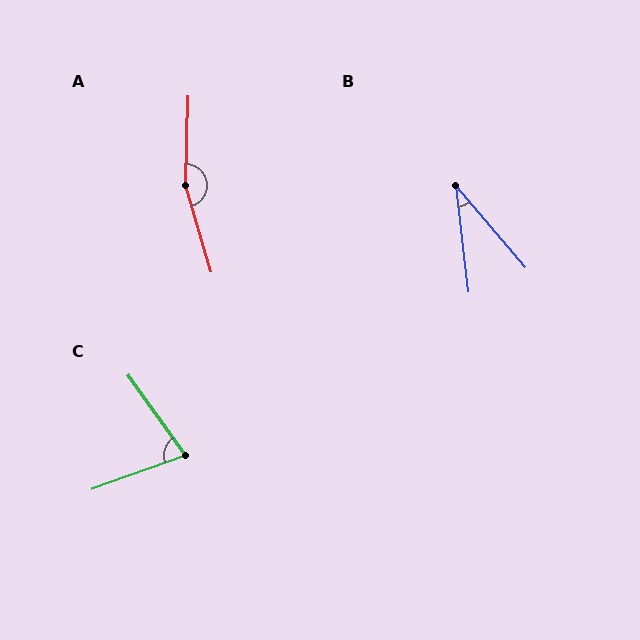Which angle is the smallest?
B, at approximately 34 degrees.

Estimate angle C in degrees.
Approximately 74 degrees.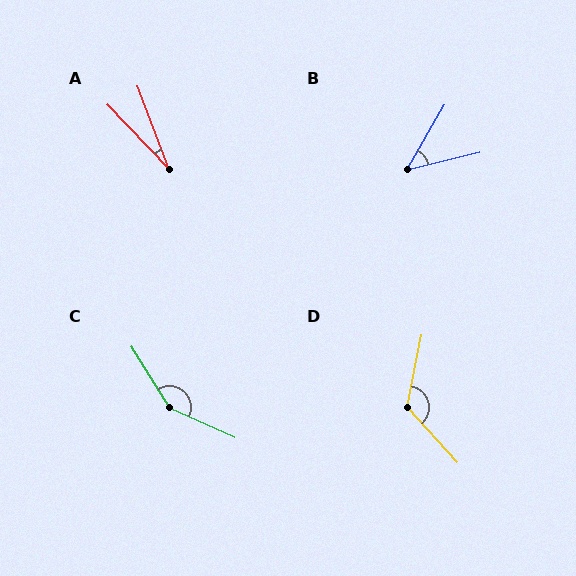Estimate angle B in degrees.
Approximately 47 degrees.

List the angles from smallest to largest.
A (23°), B (47°), D (127°), C (146°).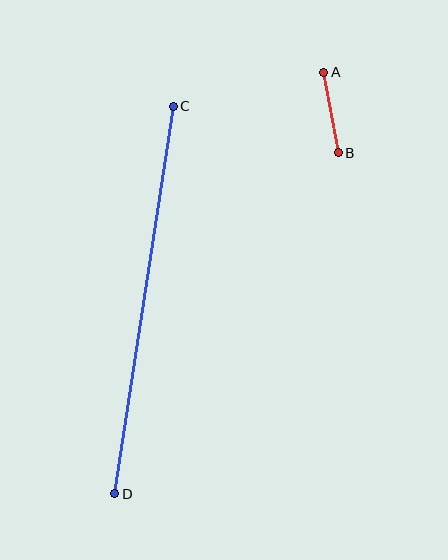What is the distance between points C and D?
The distance is approximately 391 pixels.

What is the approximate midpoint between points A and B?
The midpoint is at approximately (331, 112) pixels.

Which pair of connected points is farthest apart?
Points C and D are farthest apart.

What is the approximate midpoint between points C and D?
The midpoint is at approximately (144, 300) pixels.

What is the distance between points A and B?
The distance is approximately 82 pixels.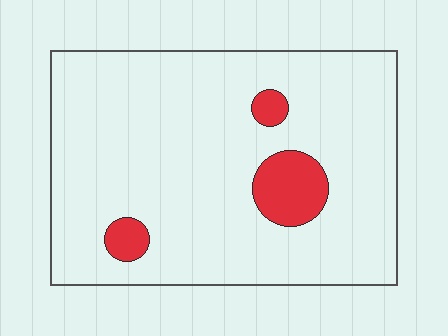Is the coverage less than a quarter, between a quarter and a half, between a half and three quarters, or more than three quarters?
Less than a quarter.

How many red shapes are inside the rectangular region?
3.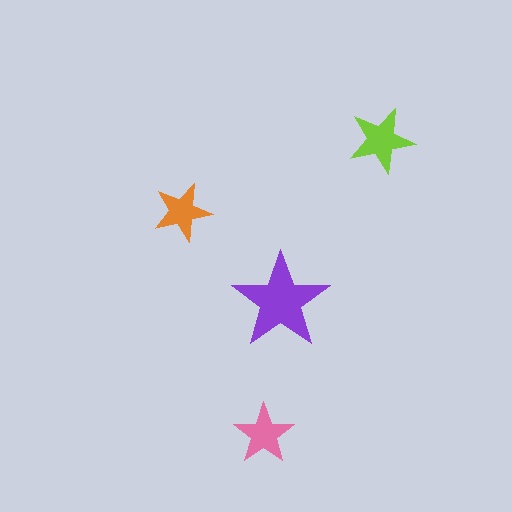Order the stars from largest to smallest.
the purple one, the lime one, the pink one, the orange one.